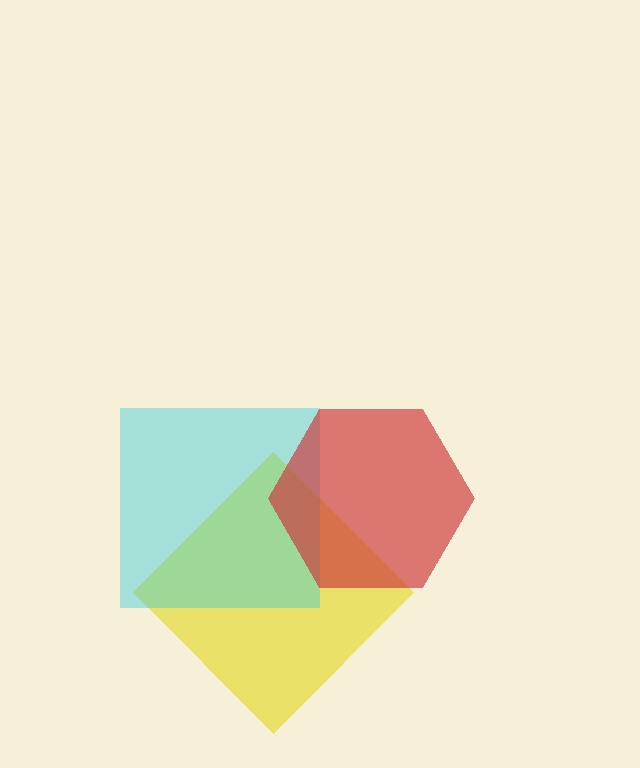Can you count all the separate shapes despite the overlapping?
Yes, there are 3 separate shapes.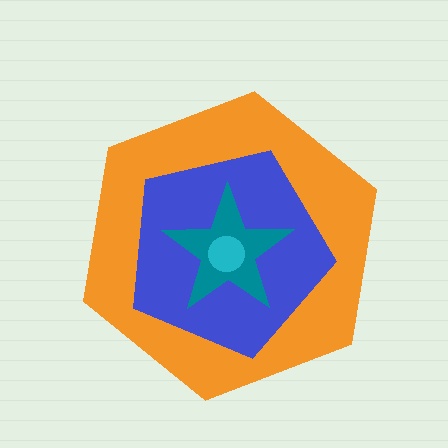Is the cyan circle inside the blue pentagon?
Yes.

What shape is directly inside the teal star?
The cyan circle.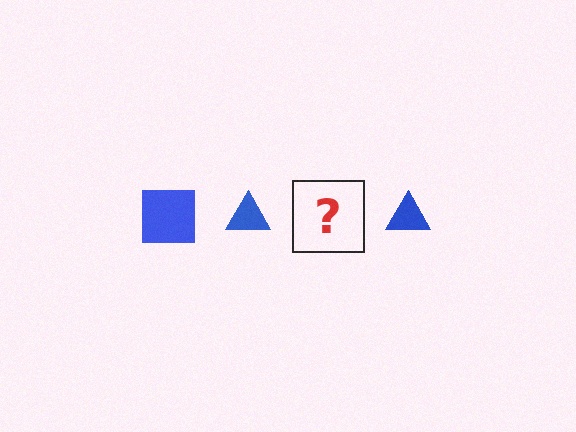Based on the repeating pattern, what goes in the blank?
The blank should be a blue square.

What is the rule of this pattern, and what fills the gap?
The rule is that the pattern cycles through square, triangle shapes in blue. The gap should be filled with a blue square.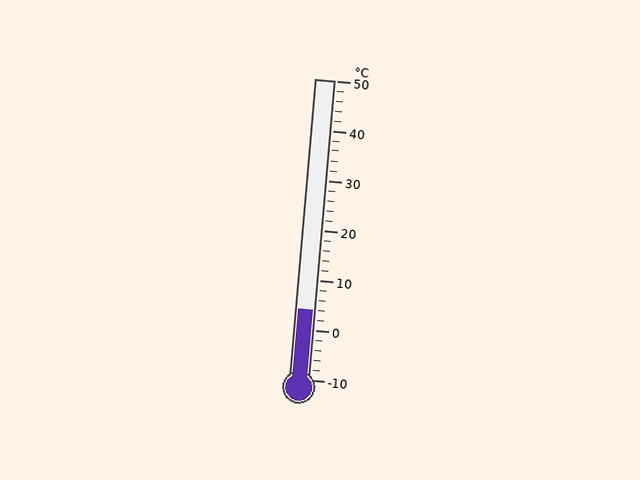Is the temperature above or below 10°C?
The temperature is below 10°C.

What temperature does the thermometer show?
The thermometer shows approximately 4°C.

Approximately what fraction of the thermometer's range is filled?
The thermometer is filled to approximately 25% of its range.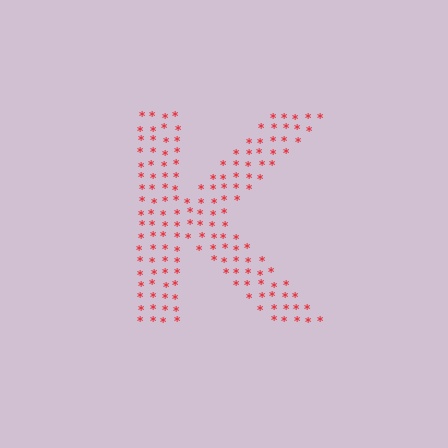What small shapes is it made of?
It is made of small asterisks.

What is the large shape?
The large shape is the letter K.